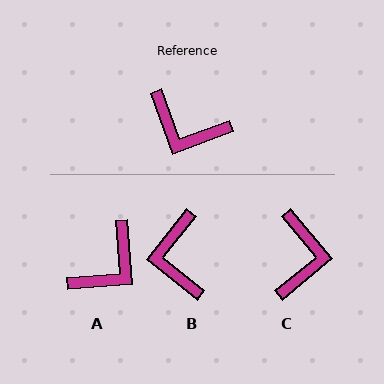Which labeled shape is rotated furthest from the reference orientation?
C, about 110 degrees away.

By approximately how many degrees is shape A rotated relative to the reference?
Approximately 74 degrees counter-clockwise.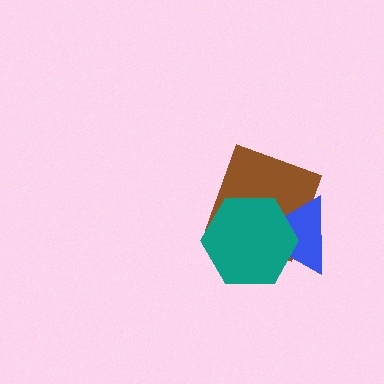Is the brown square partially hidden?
Yes, it is partially covered by another shape.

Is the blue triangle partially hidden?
Yes, it is partially covered by another shape.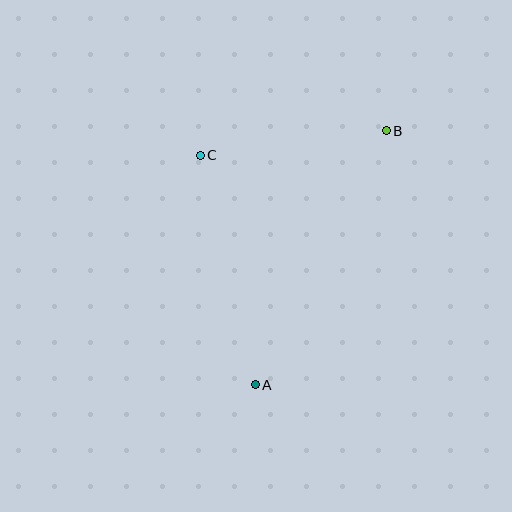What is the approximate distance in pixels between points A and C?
The distance between A and C is approximately 236 pixels.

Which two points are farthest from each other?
Points A and B are farthest from each other.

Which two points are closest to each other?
Points B and C are closest to each other.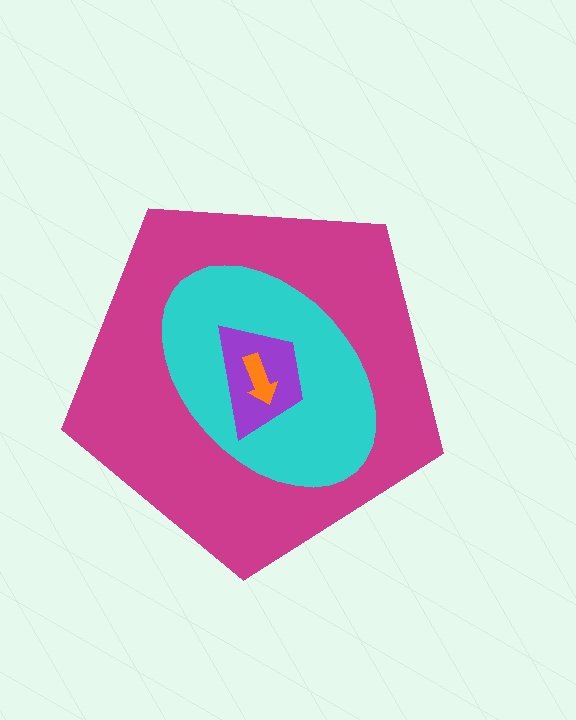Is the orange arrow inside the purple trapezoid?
Yes.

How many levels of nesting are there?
4.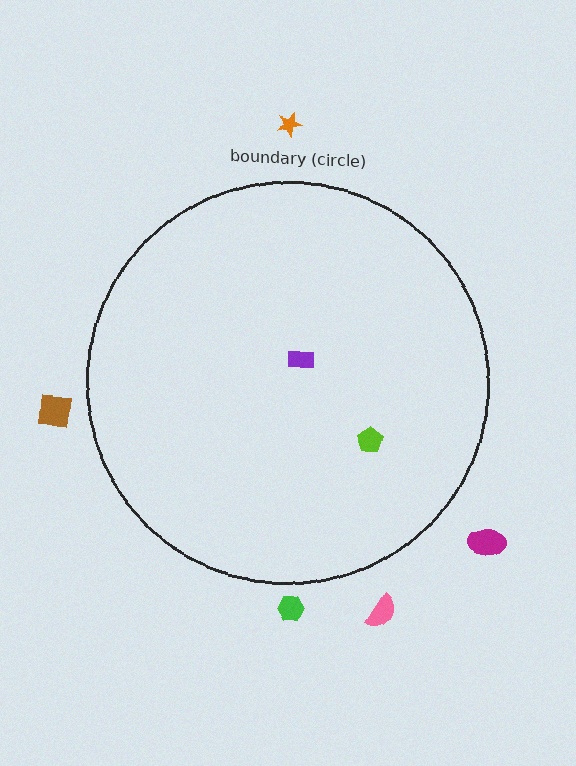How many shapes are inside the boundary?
2 inside, 5 outside.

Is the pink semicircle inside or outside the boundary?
Outside.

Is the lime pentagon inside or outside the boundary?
Inside.